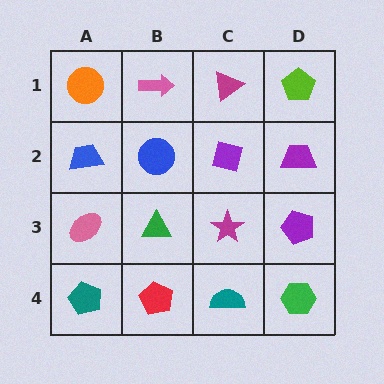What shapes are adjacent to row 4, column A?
A pink ellipse (row 3, column A), a red pentagon (row 4, column B).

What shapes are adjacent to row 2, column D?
A lime pentagon (row 1, column D), a purple pentagon (row 3, column D), a purple diamond (row 2, column C).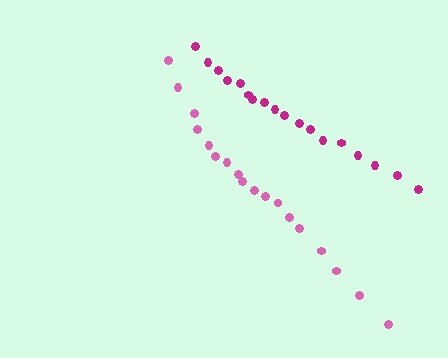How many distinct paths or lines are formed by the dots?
There are 2 distinct paths.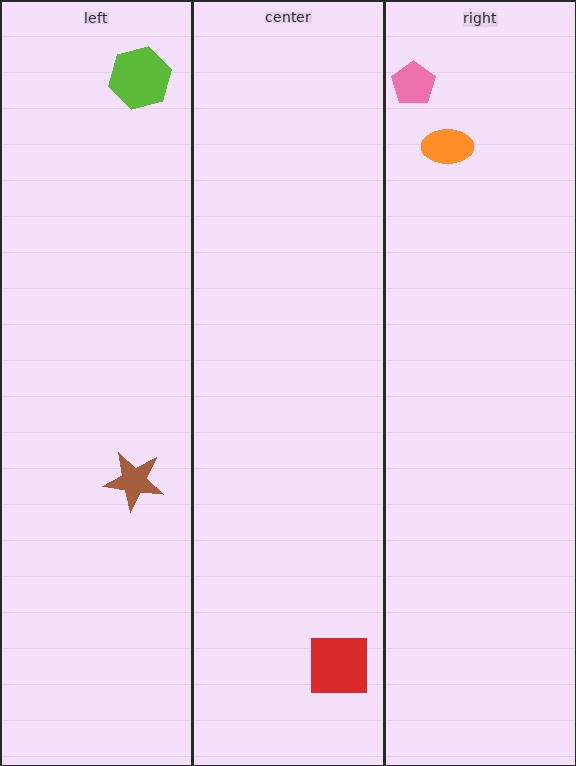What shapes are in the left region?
The brown star, the lime hexagon.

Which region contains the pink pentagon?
The right region.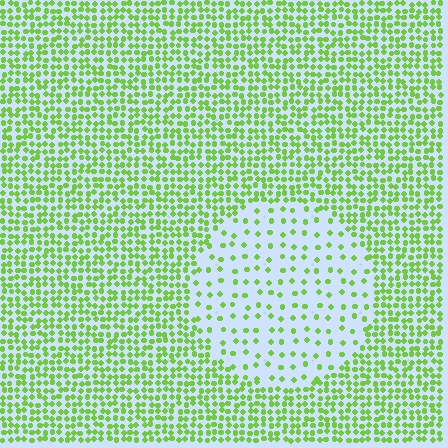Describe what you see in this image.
The image contains small lime elements arranged at two different densities. A circle-shaped region is visible where the elements are less densely packed than the surrounding area.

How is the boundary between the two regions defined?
The boundary is defined by a change in element density (approximately 2.9x ratio). All elements are the same color, size, and shape.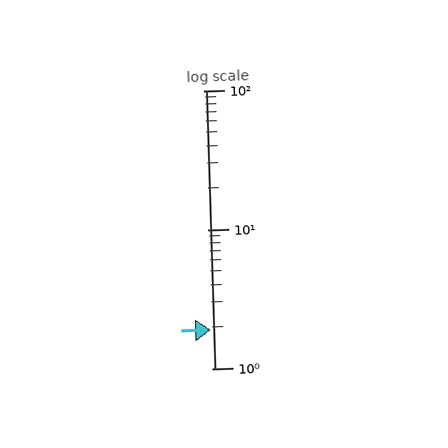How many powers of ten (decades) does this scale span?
The scale spans 2 decades, from 1 to 100.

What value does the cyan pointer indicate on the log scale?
The pointer indicates approximately 1.9.